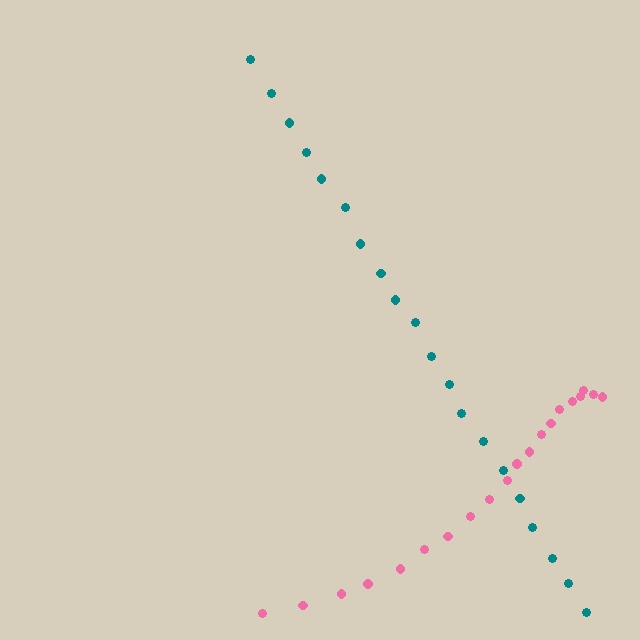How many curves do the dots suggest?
There are 2 distinct paths.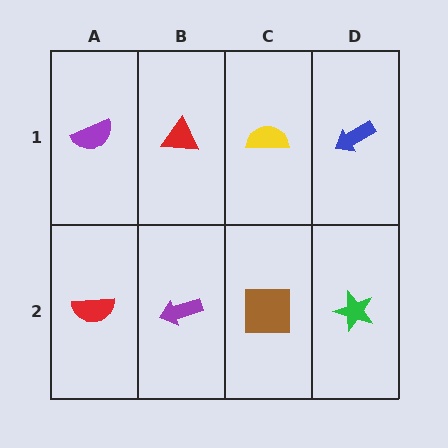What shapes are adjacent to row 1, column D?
A green star (row 2, column D), a yellow semicircle (row 1, column C).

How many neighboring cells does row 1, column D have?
2.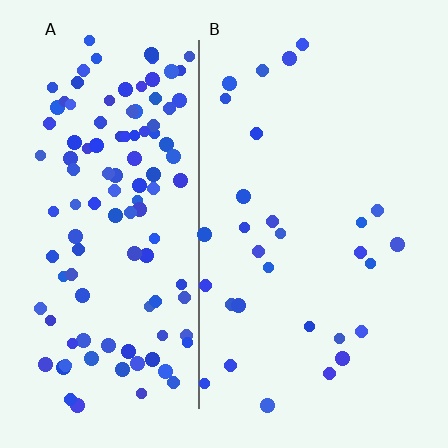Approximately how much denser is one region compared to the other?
Approximately 4.0× — region A over region B.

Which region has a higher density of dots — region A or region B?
A (the left).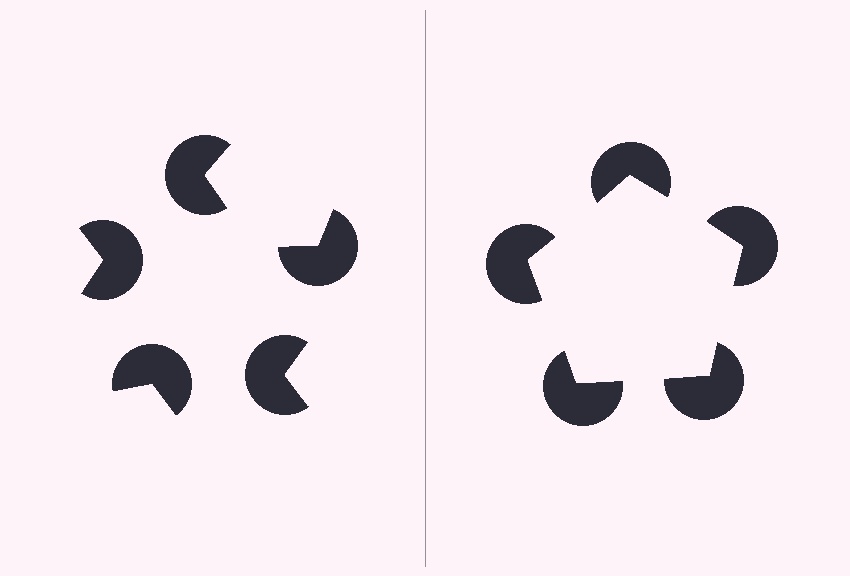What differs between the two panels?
The pac-man discs are positioned identically on both sides; only the wedge orientations differ. On the right they align to a pentagon; on the left they are misaligned.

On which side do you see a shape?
An illusory pentagon appears on the right side. On the left side the wedge cuts are rotated, so no coherent shape forms.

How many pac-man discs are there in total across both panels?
10 — 5 on each side.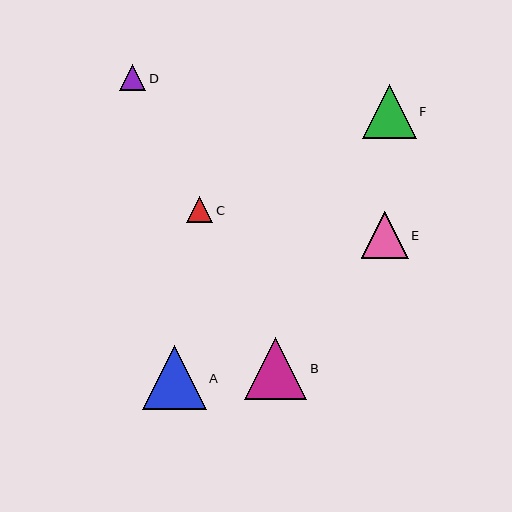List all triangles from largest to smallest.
From largest to smallest: A, B, F, E, D, C.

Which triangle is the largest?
Triangle A is the largest with a size of approximately 64 pixels.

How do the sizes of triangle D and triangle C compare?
Triangle D and triangle C are approximately the same size.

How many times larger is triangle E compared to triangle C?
Triangle E is approximately 1.8 times the size of triangle C.